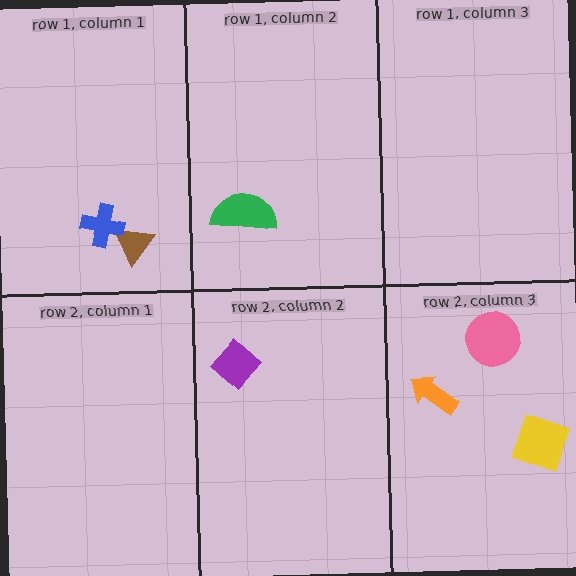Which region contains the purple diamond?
The row 2, column 2 region.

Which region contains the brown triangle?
The row 1, column 1 region.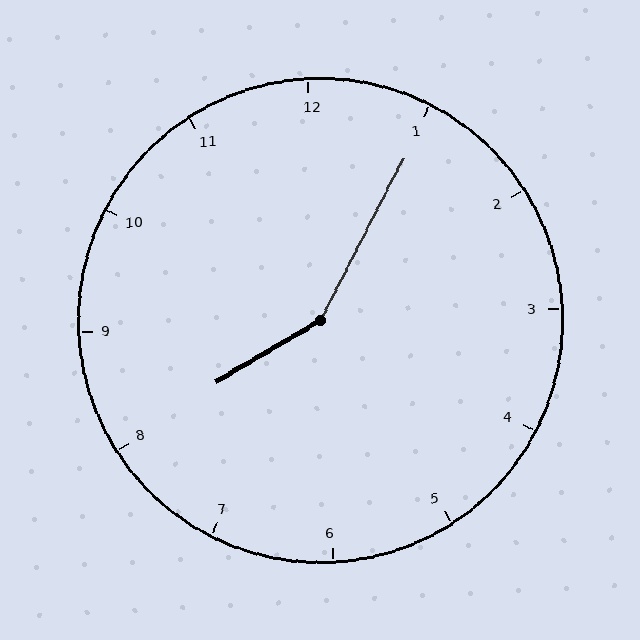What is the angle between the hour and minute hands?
Approximately 148 degrees.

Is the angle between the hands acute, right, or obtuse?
It is obtuse.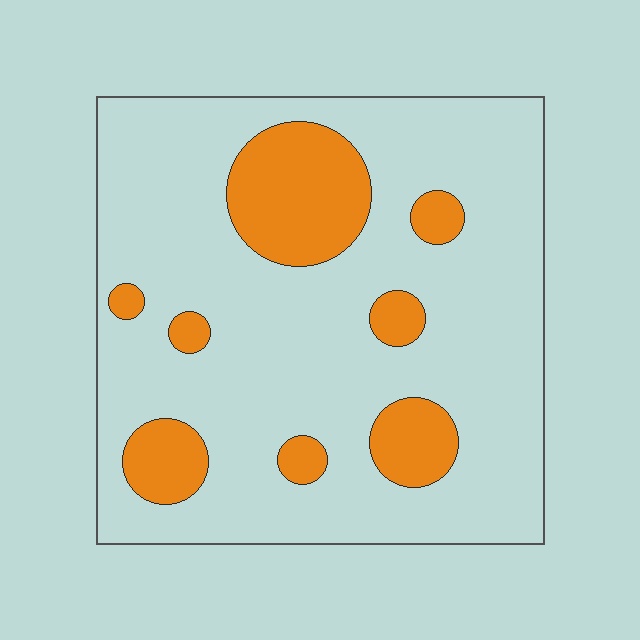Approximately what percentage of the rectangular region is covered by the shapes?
Approximately 20%.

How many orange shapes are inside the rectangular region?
8.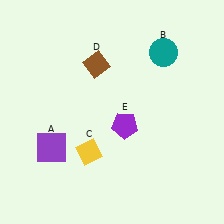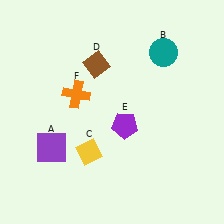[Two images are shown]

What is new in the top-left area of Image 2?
An orange cross (F) was added in the top-left area of Image 2.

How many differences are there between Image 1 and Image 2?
There is 1 difference between the two images.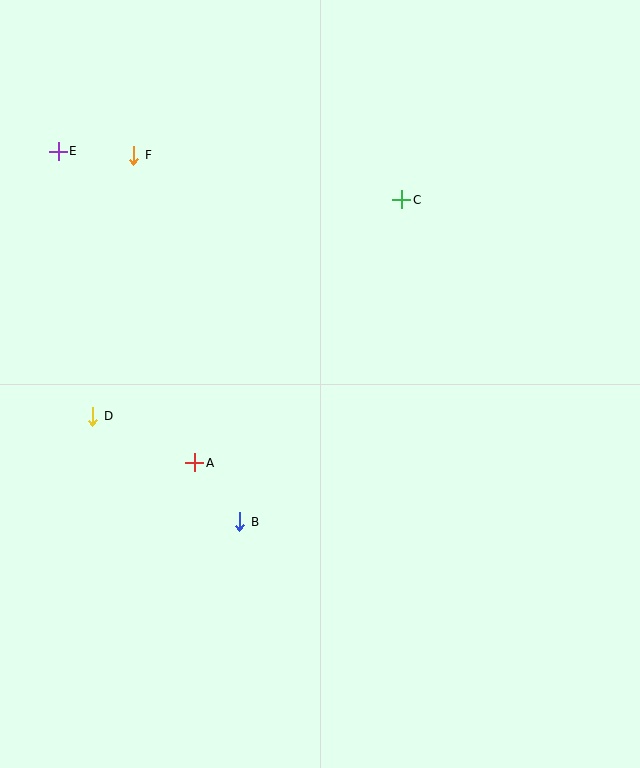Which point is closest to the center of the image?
Point A at (195, 463) is closest to the center.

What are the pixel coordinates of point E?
Point E is at (58, 151).